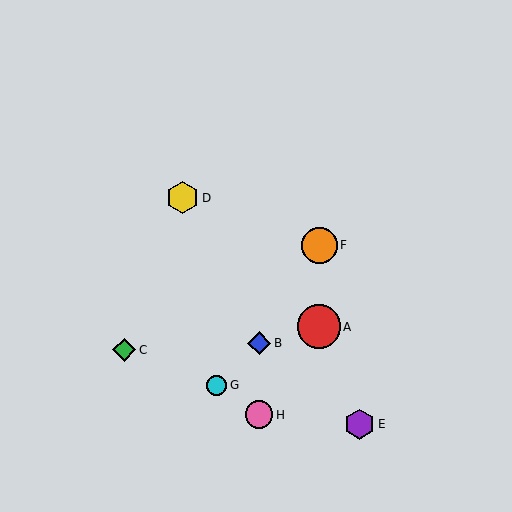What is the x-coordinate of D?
Object D is at x≈182.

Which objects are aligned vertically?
Objects B, H are aligned vertically.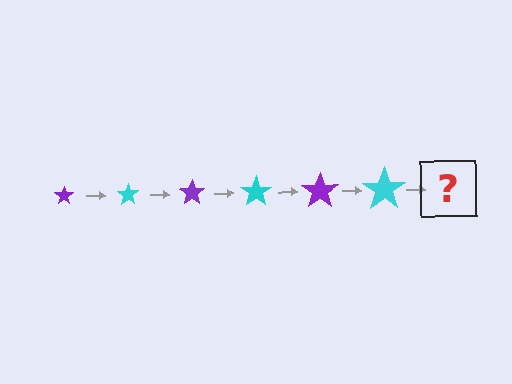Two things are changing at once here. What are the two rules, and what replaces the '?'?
The two rules are that the star grows larger each step and the color cycles through purple and cyan. The '?' should be a purple star, larger than the previous one.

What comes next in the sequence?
The next element should be a purple star, larger than the previous one.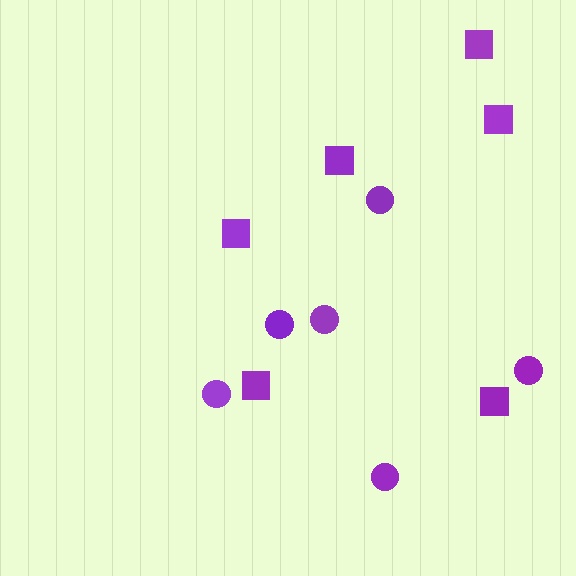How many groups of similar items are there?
There are 2 groups: one group of squares (6) and one group of circles (6).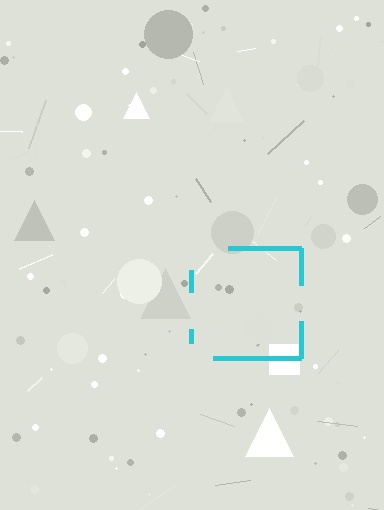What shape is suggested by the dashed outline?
The dashed outline suggests a square.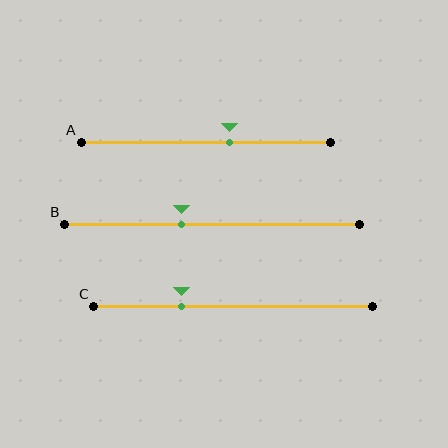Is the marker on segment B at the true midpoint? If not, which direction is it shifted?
No, the marker on segment B is shifted to the left by about 10% of the segment length.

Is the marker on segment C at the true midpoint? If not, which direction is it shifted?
No, the marker on segment C is shifted to the left by about 19% of the segment length.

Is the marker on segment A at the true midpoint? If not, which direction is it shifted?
No, the marker on segment A is shifted to the right by about 10% of the segment length.